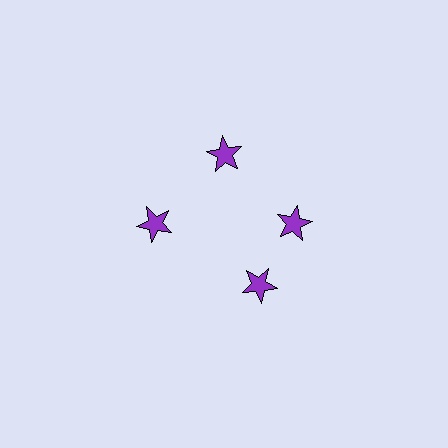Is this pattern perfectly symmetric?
No. The 4 purple stars are arranged in a ring, but one element near the 6 o'clock position is rotated out of alignment along the ring, breaking the 4-fold rotational symmetry.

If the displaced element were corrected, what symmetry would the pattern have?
It would have 4-fold rotational symmetry — the pattern would map onto itself every 90 degrees.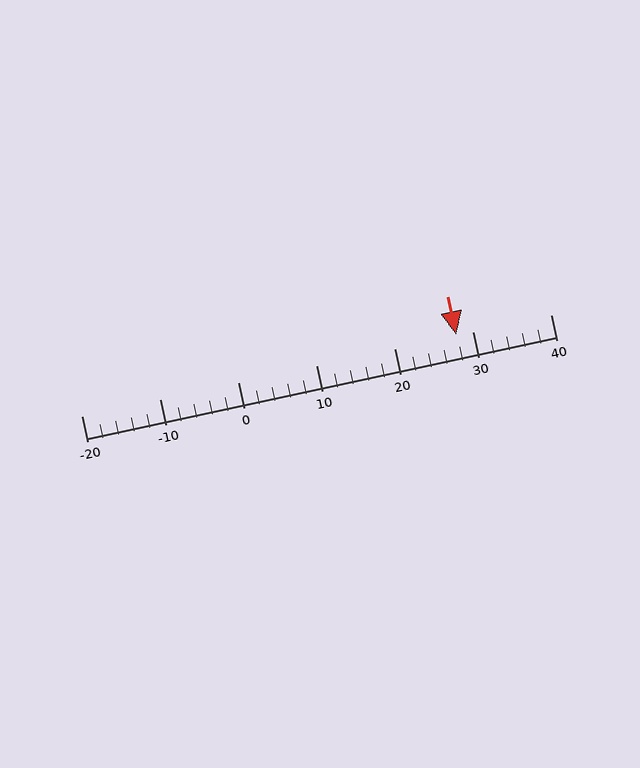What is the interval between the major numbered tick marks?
The major tick marks are spaced 10 units apart.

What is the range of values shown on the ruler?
The ruler shows values from -20 to 40.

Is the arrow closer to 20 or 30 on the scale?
The arrow is closer to 30.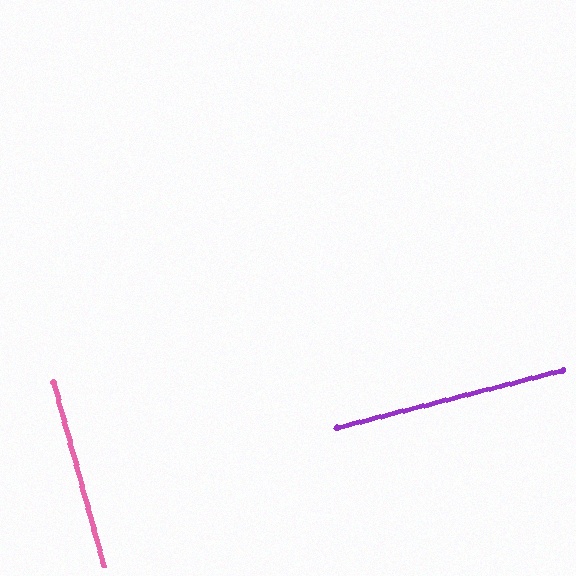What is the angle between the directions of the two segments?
Approximately 89 degrees.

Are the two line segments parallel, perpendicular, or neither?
Perpendicular — they meet at approximately 89°.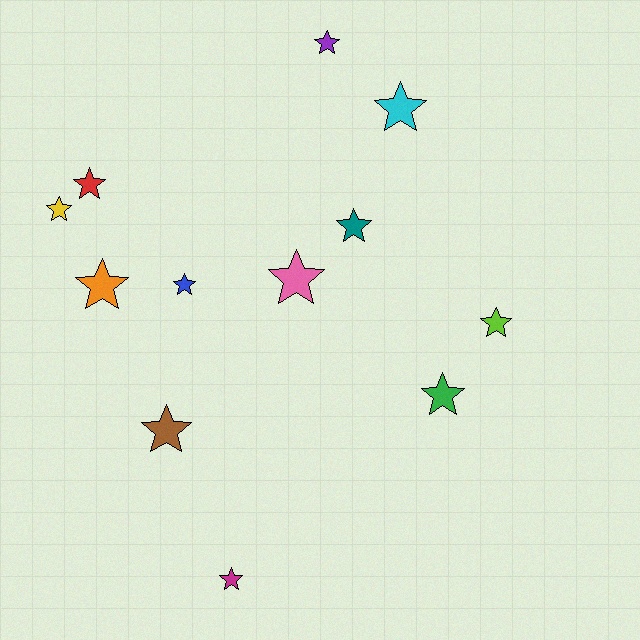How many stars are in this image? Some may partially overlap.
There are 12 stars.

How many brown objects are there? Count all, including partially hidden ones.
There is 1 brown object.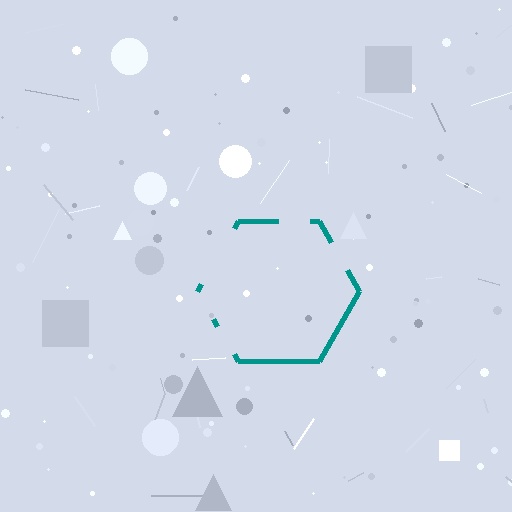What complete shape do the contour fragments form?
The contour fragments form a hexagon.